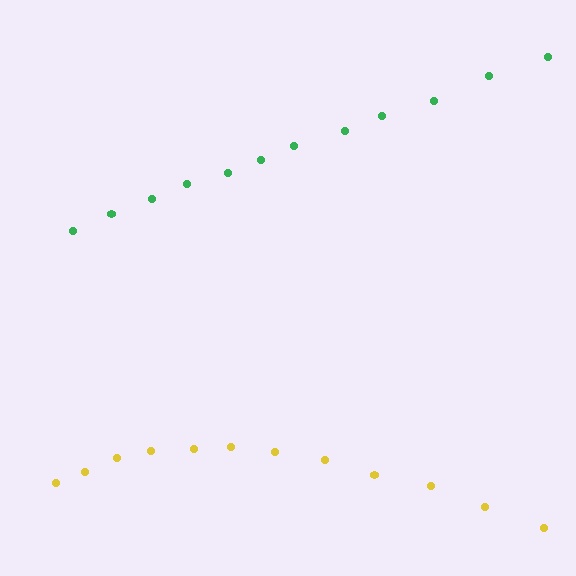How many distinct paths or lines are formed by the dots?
There are 2 distinct paths.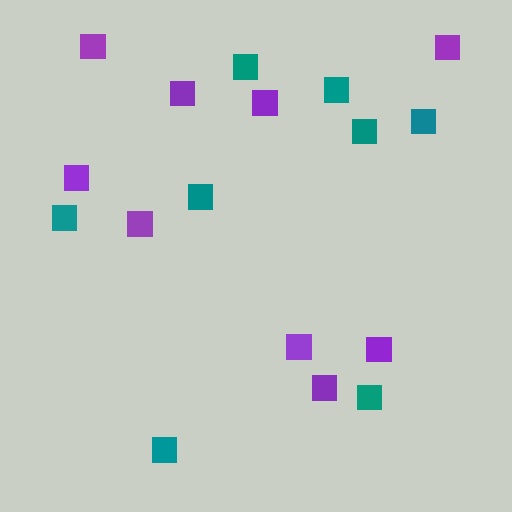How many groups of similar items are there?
There are 2 groups: one group of teal squares (8) and one group of purple squares (9).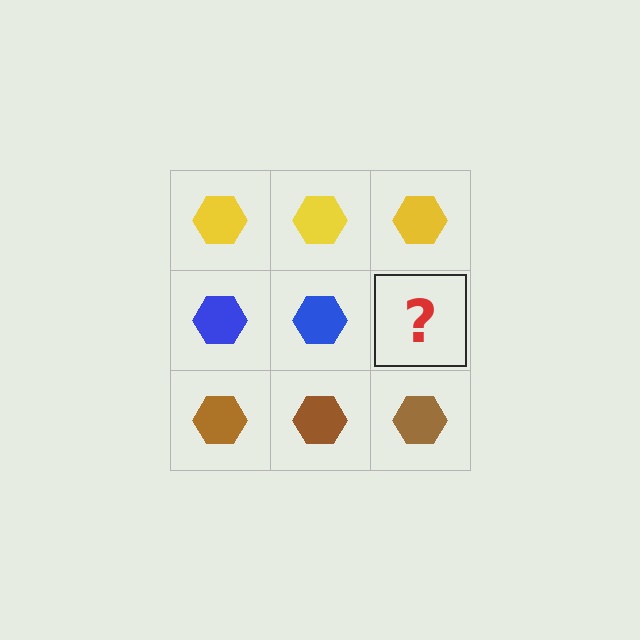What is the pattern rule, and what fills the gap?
The rule is that each row has a consistent color. The gap should be filled with a blue hexagon.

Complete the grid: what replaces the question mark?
The question mark should be replaced with a blue hexagon.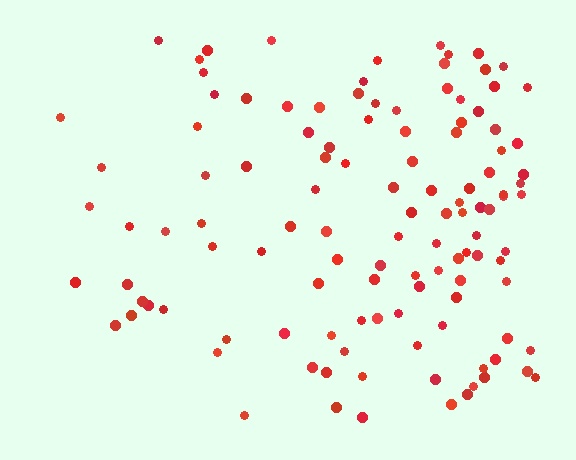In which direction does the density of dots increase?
From left to right, with the right side densest.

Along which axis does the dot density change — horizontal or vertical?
Horizontal.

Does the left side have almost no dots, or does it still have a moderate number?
Still a moderate number, just noticeably fewer than the right.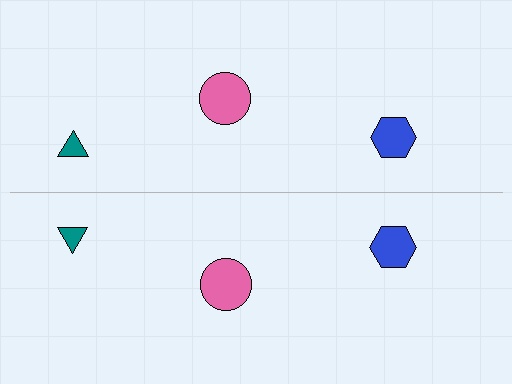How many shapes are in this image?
There are 6 shapes in this image.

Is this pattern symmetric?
Yes, this pattern has bilateral (reflection) symmetry.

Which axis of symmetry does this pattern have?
The pattern has a horizontal axis of symmetry running through the center of the image.